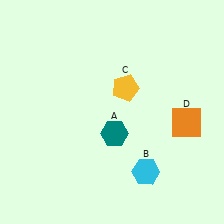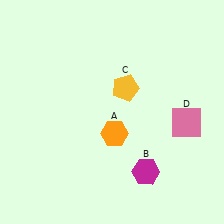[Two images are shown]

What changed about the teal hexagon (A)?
In Image 1, A is teal. In Image 2, it changed to orange.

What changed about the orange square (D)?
In Image 1, D is orange. In Image 2, it changed to pink.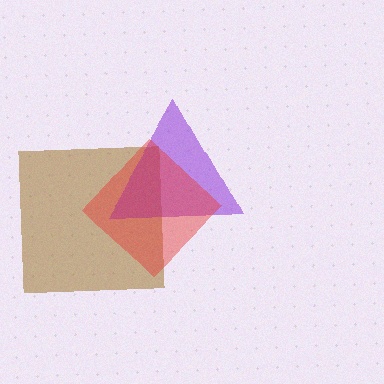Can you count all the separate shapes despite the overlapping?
Yes, there are 3 separate shapes.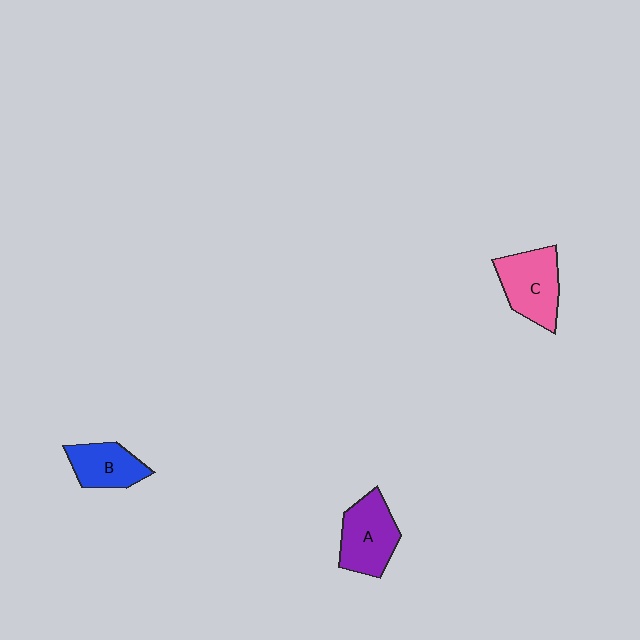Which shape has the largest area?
Shape C (pink).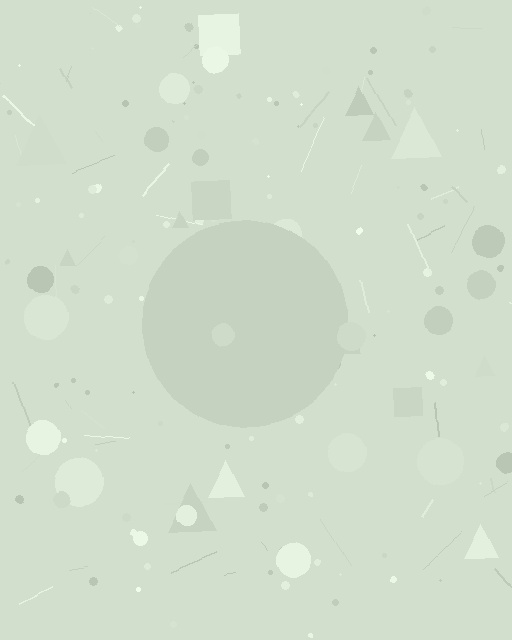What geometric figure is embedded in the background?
A circle is embedded in the background.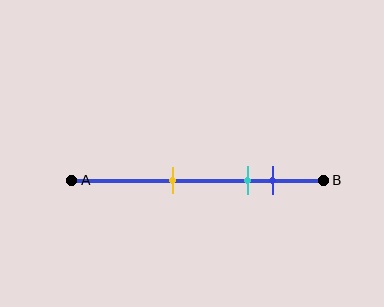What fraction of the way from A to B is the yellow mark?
The yellow mark is approximately 40% (0.4) of the way from A to B.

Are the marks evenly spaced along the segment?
No, the marks are not evenly spaced.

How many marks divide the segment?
There are 3 marks dividing the segment.